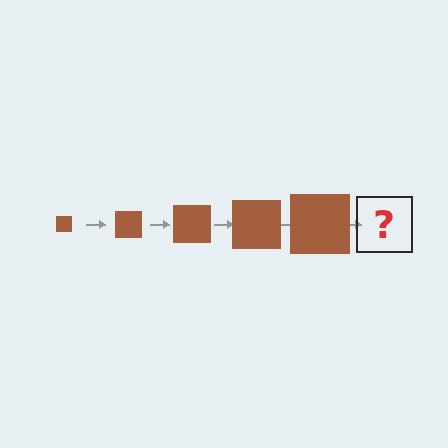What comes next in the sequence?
The next element should be a brown square, larger than the previous one.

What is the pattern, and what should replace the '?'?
The pattern is that the square gets progressively larger each step. The '?' should be a brown square, larger than the previous one.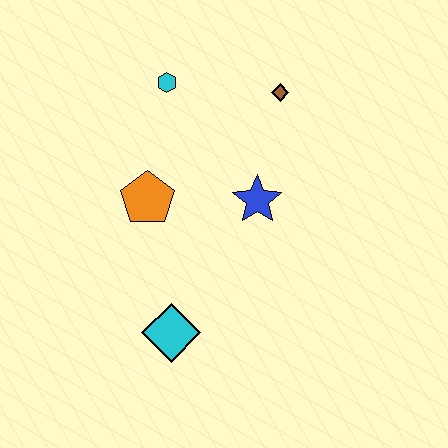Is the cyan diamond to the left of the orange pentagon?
No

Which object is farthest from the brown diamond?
The cyan diamond is farthest from the brown diamond.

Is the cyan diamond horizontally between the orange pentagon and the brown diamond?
Yes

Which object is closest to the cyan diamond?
The orange pentagon is closest to the cyan diamond.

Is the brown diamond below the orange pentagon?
No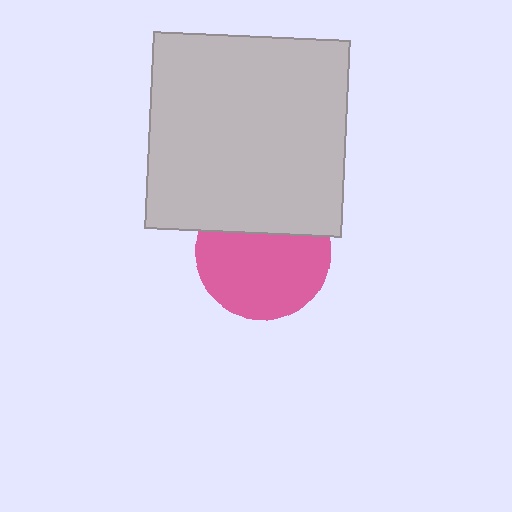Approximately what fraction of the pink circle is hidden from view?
Roughly 33% of the pink circle is hidden behind the light gray square.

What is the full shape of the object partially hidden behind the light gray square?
The partially hidden object is a pink circle.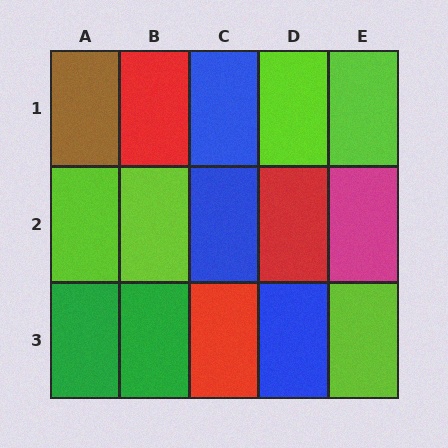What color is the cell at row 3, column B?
Green.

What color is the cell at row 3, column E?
Lime.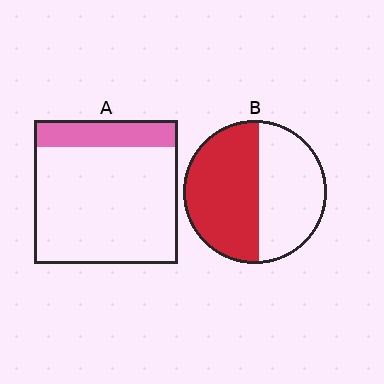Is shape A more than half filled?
No.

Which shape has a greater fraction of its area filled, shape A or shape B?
Shape B.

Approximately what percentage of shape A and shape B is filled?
A is approximately 20% and B is approximately 55%.